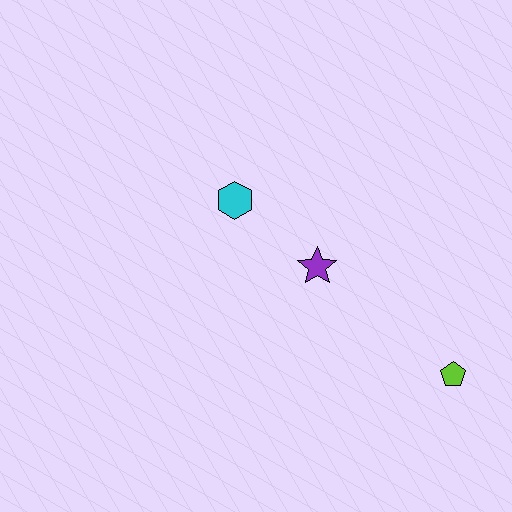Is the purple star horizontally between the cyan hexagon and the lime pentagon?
Yes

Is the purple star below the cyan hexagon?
Yes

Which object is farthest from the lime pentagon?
The cyan hexagon is farthest from the lime pentagon.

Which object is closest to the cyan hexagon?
The purple star is closest to the cyan hexagon.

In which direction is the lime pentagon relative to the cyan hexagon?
The lime pentagon is to the right of the cyan hexagon.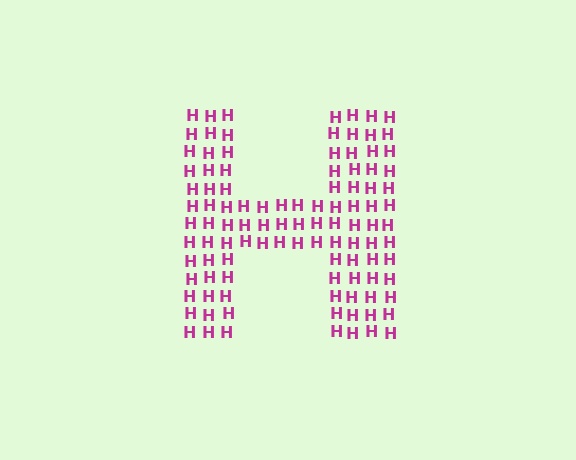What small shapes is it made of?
It is made of small letter H's.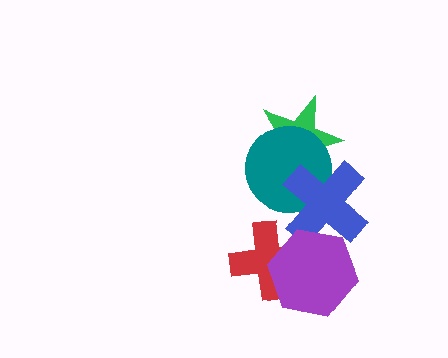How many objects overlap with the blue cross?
3 objects overlap with the blue cross.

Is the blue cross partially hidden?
Yes, it is partially covered by another shape.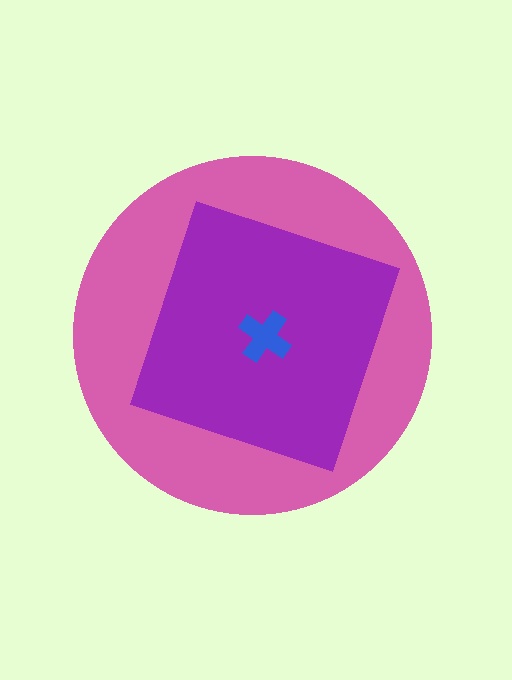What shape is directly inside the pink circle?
The purple square.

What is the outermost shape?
The pink circle.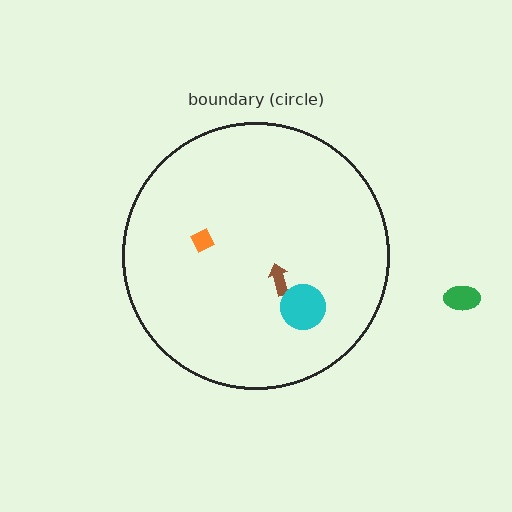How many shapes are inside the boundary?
3 inside, 1 outside.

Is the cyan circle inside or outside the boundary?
Inside.